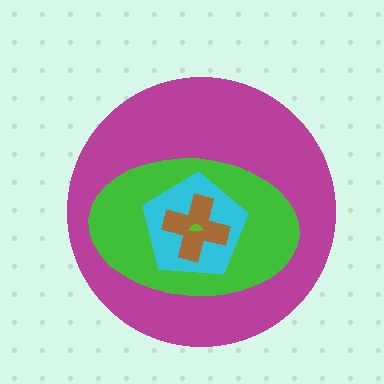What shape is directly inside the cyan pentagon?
The brown cross.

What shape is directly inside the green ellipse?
The cyan pentagon.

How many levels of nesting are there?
5.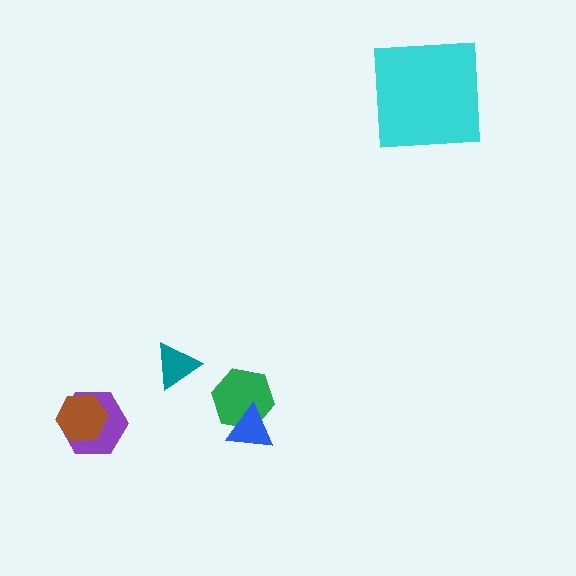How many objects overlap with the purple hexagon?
1 object overlaps with the purple hexagon.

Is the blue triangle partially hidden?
No, no other shape covers it.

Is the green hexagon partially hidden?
Yes, it is partially covered by another shape.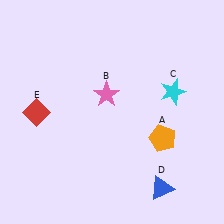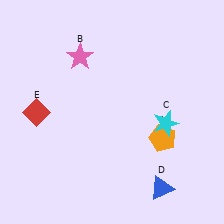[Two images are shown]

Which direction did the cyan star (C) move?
The cyan star (C) moved down.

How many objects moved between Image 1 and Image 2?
2 objects moved between the two images.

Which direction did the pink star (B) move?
The pink star (B) moved up.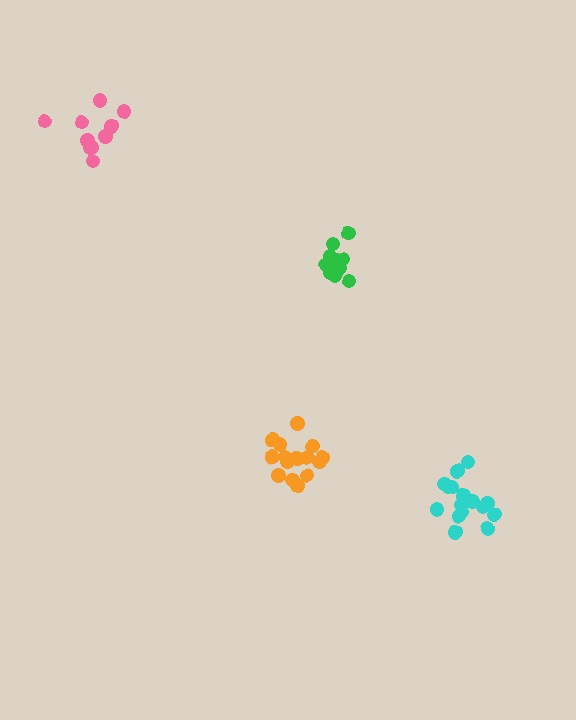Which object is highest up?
The pink cluster is topmost.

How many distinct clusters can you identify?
There are 4 distinct clusters.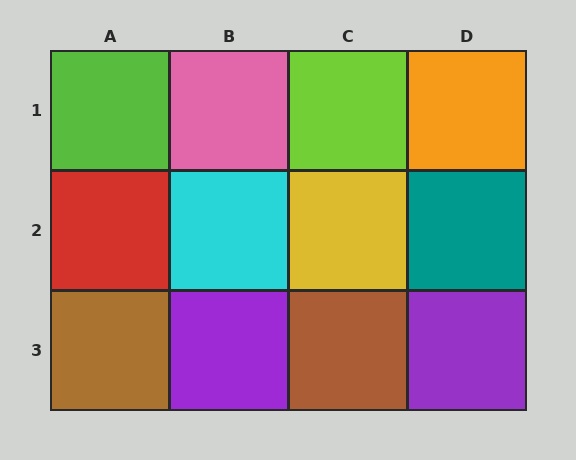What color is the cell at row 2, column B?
Cyan.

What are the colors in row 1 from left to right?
Lime, pink, lime, orange.